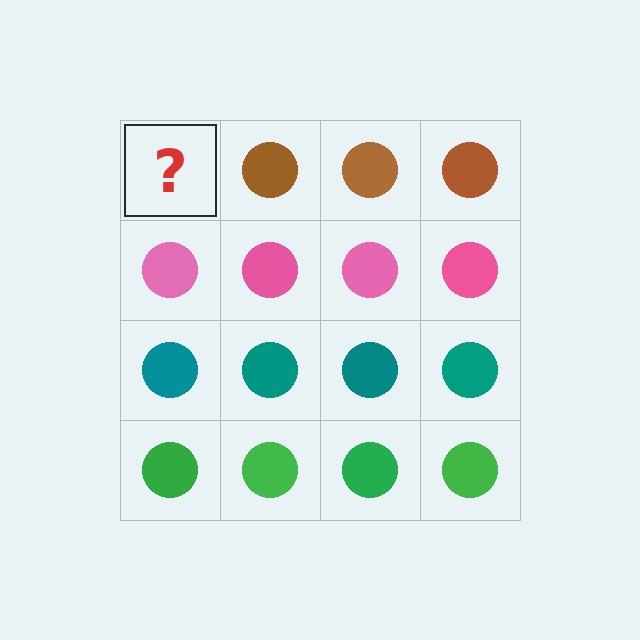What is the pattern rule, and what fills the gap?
The rule is that each row has a consistent color. The gap should be filled with a brown circle.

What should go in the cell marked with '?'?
The missing cell should contain a brown circle.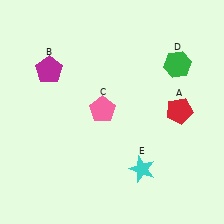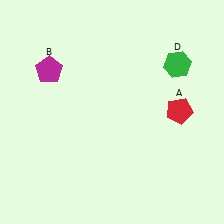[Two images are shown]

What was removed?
The pink pentagon (C), the cyan star (E) were removed in Image 2.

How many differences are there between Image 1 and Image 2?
There are 2 differences between the two images.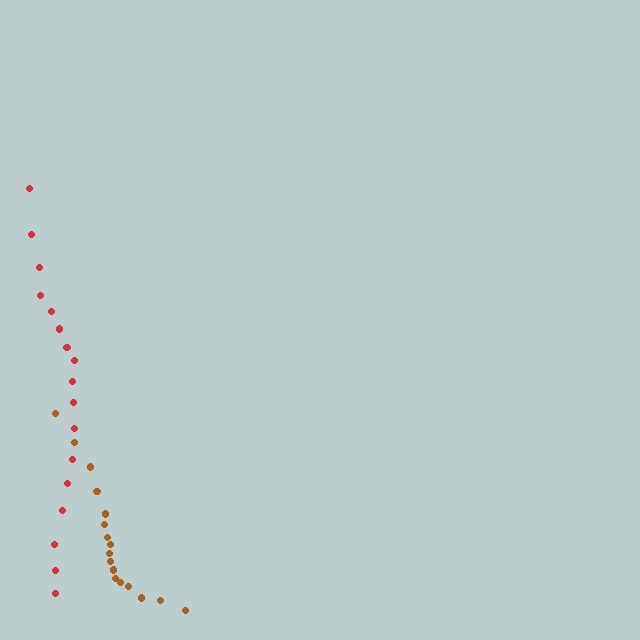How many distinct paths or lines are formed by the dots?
There are 2 distinct paths.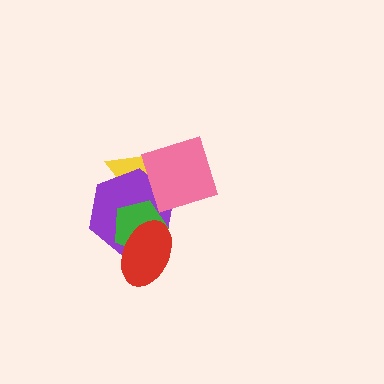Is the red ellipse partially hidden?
No, no other shape covers it.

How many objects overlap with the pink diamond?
2 objects overlap with the pink diamond.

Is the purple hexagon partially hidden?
Yes, it is partially covered by another shape.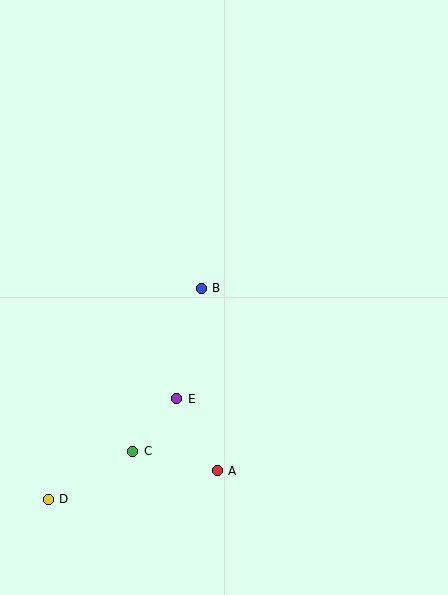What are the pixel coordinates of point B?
Point B is at (201, 288).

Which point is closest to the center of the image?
Point B at (201, 288) is closest to the center.